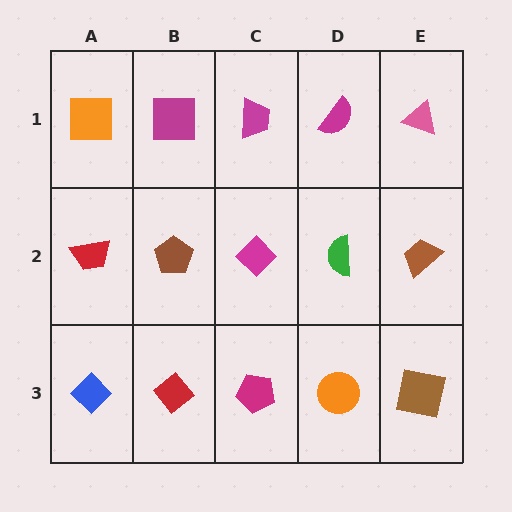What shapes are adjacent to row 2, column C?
A magenta trapezoid (row 1, column C), a magenta pentagon (row 3, column C), a brown pentagon (row 2, column B), a green semicircle (row 2, column D).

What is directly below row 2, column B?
A red diamond.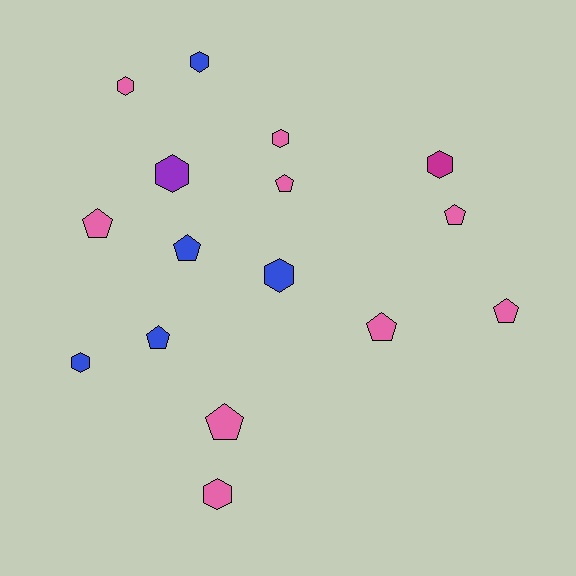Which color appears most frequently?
Pink, with 9 objects.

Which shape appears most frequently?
Pentagon, with 8 objects.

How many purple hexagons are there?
There is 1 purple hexagon.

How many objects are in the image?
There are 16 objects.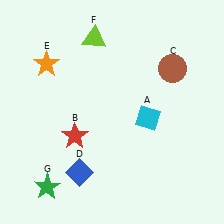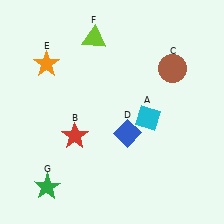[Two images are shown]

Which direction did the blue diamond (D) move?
The blue diamond (D) moved right.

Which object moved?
The blue diamond (D) moved right.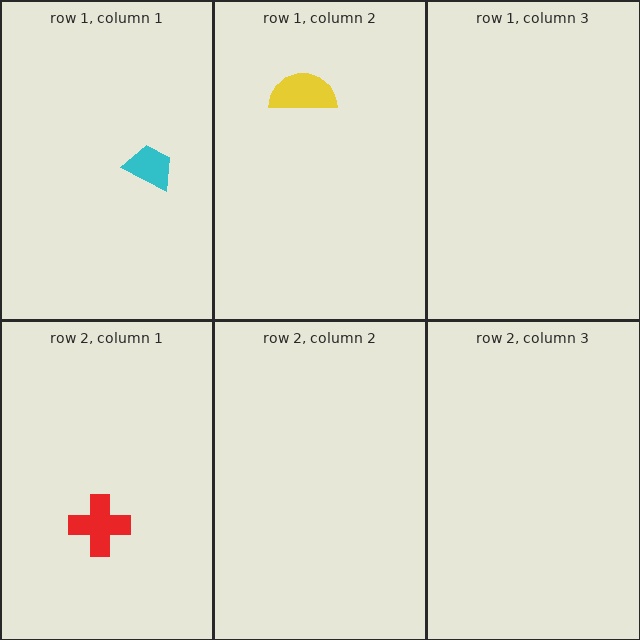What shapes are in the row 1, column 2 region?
The yellow semicircle.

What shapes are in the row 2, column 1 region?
The red cross.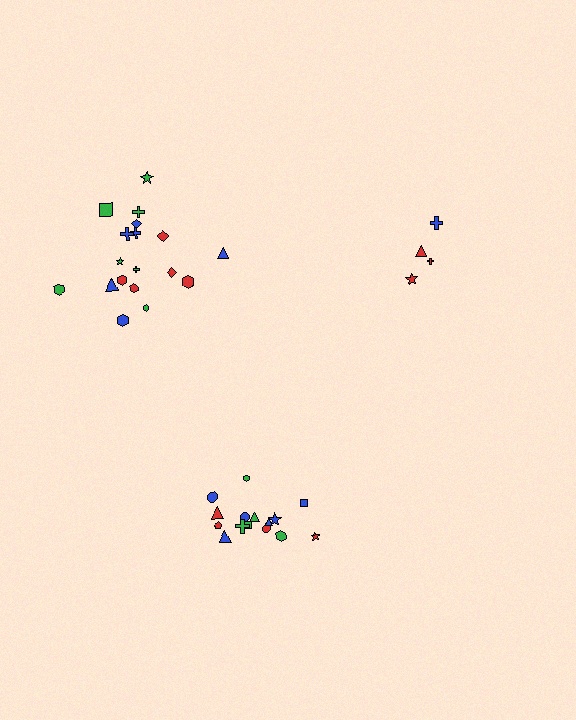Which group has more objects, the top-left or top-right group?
The top-left group.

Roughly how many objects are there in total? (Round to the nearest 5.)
Roughly 35 objects in total.